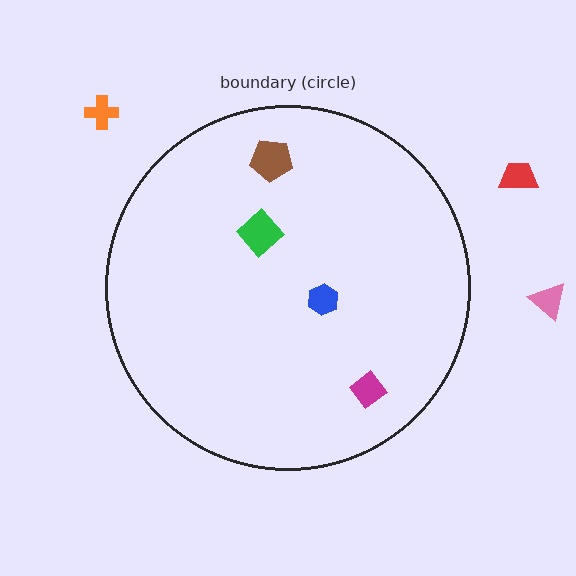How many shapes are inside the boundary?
4 inside, 3 outside.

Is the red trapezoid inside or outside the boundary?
Outside.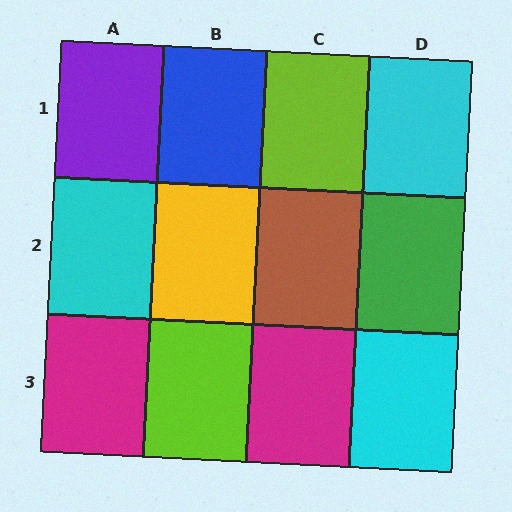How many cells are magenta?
2 cells are magenta.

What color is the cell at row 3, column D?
Cyan.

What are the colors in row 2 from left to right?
Cyan, yellow, brown, green.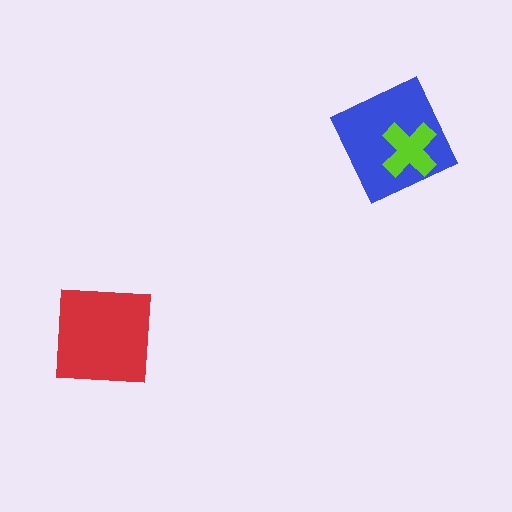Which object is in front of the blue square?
The lime cross is in front of the blue square.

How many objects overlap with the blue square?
1 object overlaps with the blue square.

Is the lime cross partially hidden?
No, no other shape covers it.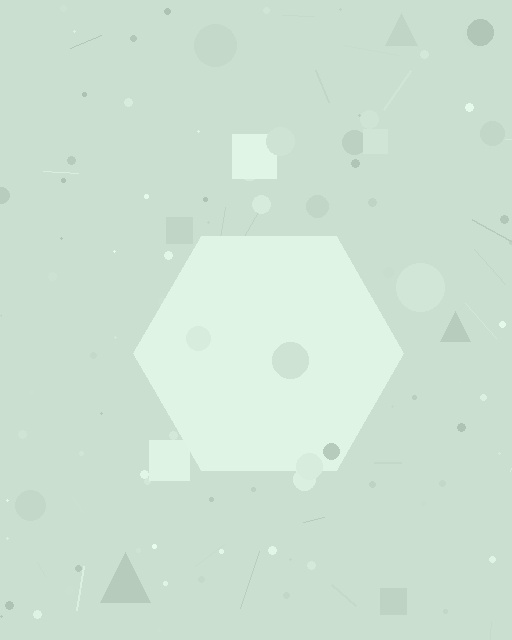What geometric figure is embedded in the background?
A hexagon is embedded in the background.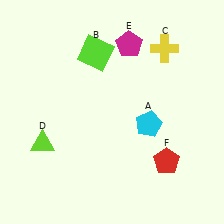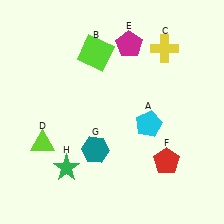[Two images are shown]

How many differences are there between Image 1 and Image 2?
There are 2 differences between the two images.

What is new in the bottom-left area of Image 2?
A teal hexagon (G) was added in the bottom-left area of Image 2.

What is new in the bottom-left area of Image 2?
A green star (H) was added in the bottom-left area of Image 2.